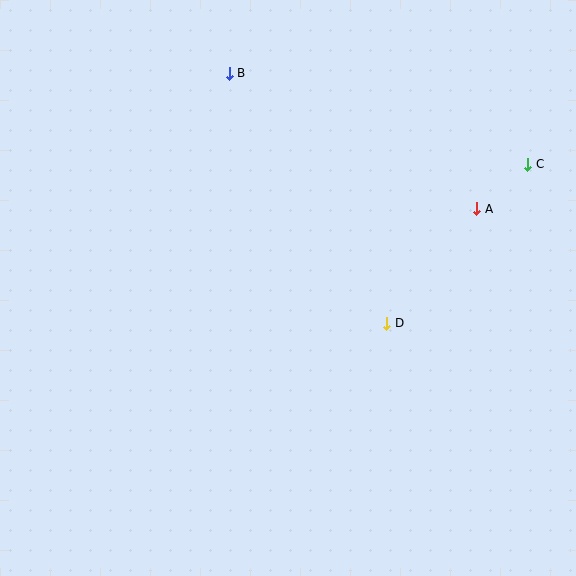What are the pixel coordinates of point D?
Point D is at (387, 323).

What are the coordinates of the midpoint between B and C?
The midpoint between B and C is at (378, 119).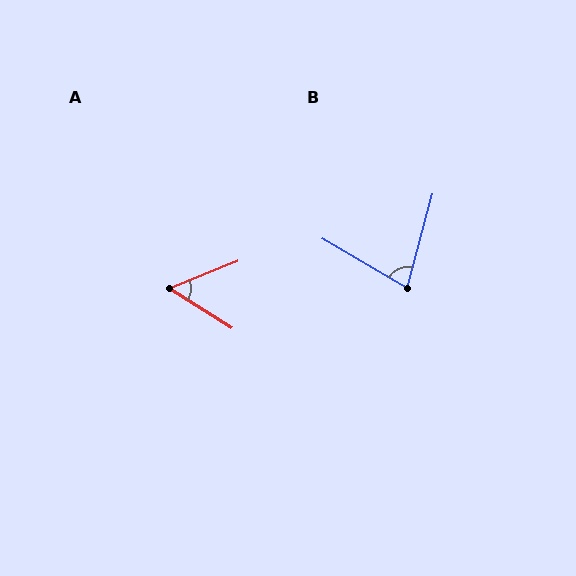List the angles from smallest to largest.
A (54°), B (74°).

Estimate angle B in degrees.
Approximately 74 degrees.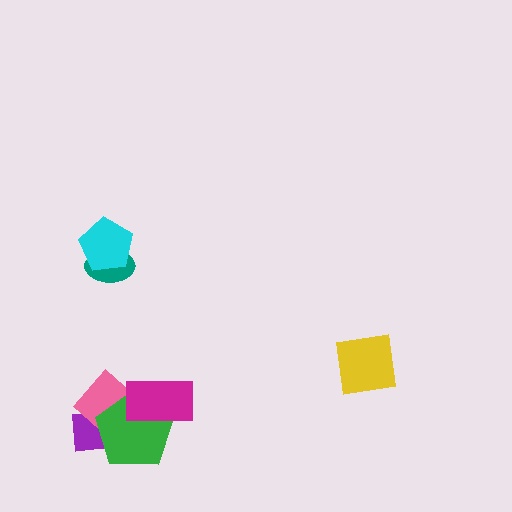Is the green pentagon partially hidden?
Yes, it is partially covered by another shape.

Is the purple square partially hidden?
Yes, it is partially covered by another shape.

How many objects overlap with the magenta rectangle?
2 objects overlap with the magenta rectangle.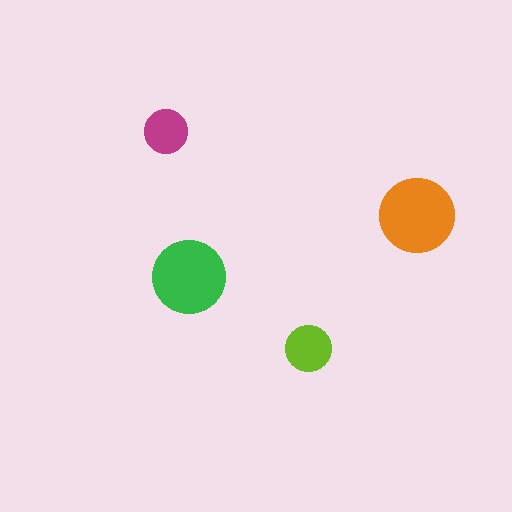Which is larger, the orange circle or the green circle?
The orange one.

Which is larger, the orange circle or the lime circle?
The orange one.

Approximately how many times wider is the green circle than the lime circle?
About 1.5 times wider.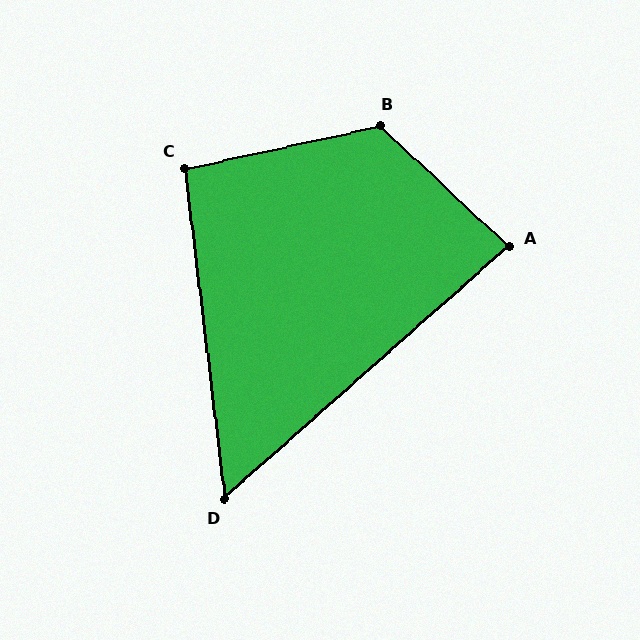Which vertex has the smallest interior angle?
D, at approximately 55 degrees.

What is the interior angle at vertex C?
Approximately 96 degrees (obtuse).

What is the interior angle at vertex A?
Approximately 84 degrees (acute).